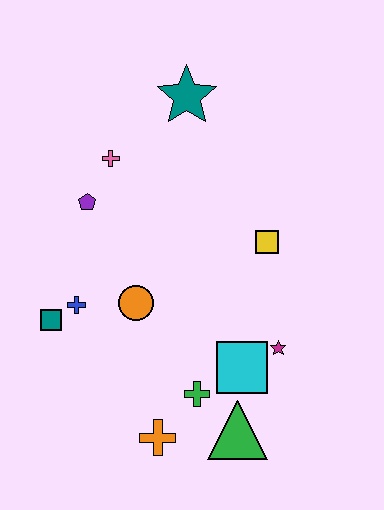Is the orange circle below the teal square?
No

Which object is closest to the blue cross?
The teal square is closest to the blue cross.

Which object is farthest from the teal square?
The teal star is farthest from the teal square.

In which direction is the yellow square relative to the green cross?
The yellow square is above the green cross.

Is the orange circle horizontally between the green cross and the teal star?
No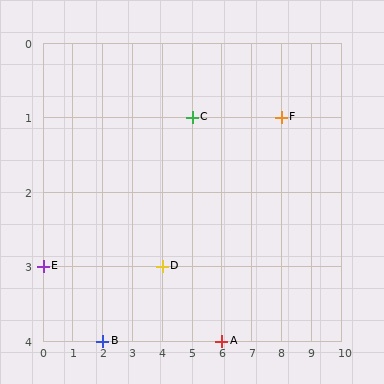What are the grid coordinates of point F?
Point F is at grid coordinates (8, 1).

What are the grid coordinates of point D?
Point D is at grid coordinates (4, 3).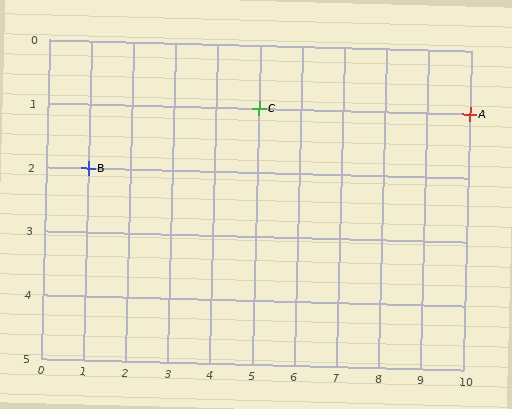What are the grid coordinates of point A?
Point A is at grid coordinates (10, 1).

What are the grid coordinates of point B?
Point B is at grid coordinates (1, 2).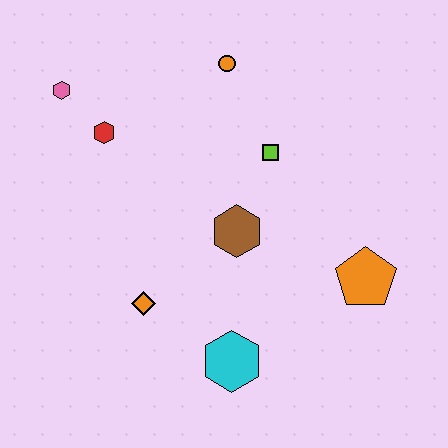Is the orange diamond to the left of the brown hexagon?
Yes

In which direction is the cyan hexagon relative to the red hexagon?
The cyan hexagon is below the red hexagon.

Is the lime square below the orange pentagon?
No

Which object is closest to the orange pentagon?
The brown hexagon is closest to the orange pentagon.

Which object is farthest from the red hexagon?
The orange pentagon is farthest from the red hexagon.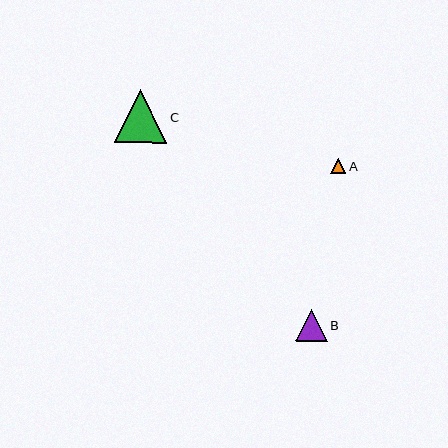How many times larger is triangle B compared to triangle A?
Triangle B is approximately 2.1 times the size of triangle A.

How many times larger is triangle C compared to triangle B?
Triangle C is approximately 1.6 times the size of triangle B.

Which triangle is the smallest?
Triangle A is the smallest with a size of approximately 15 pixels.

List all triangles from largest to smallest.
From largest to smallest: C, B, A.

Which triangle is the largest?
Triangle C is the largest with a size of approximately 53 pixels.